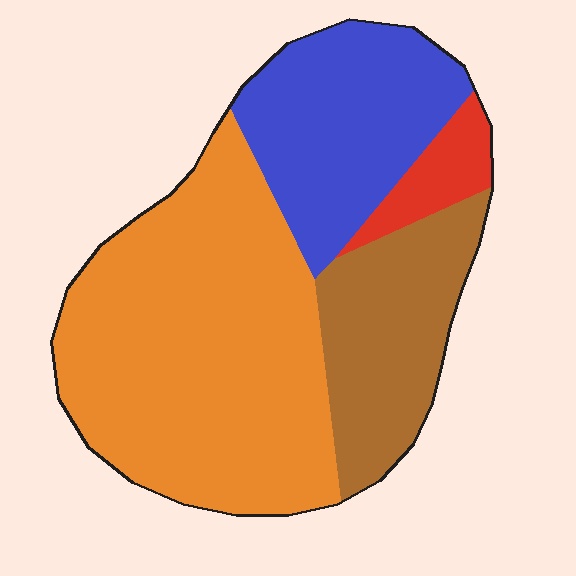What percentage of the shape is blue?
Blue covers roughly 25% of the shape.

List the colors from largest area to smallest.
From largest to smallest: orange, blue, brown, red.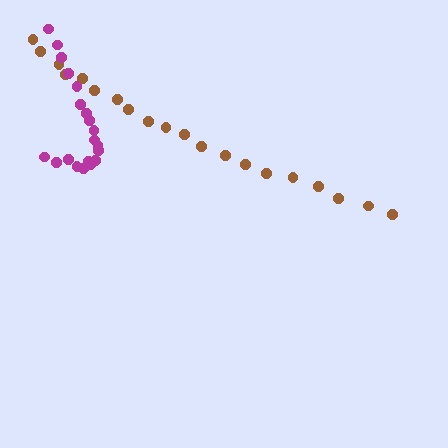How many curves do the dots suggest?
There are 2 distinct paths.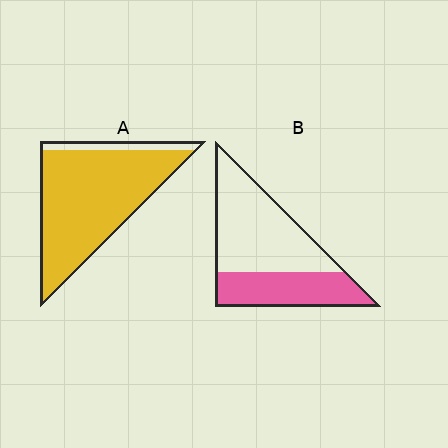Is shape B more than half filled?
No.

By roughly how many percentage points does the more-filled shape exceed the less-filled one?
By roughly 50 percentage points (A over B).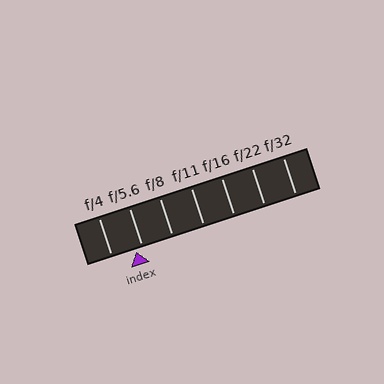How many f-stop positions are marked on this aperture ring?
There are 7 f-stop positions marked.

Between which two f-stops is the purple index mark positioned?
The index mark is between f/4 and f/5.6.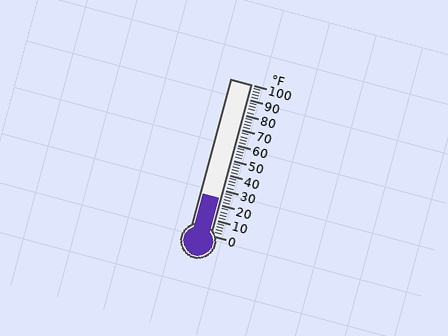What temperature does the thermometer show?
The thermometer shows approximately 24°F.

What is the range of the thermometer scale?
The thermometer scale ranges from 0°F to 100°F.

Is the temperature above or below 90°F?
The temperature is below 90°F.